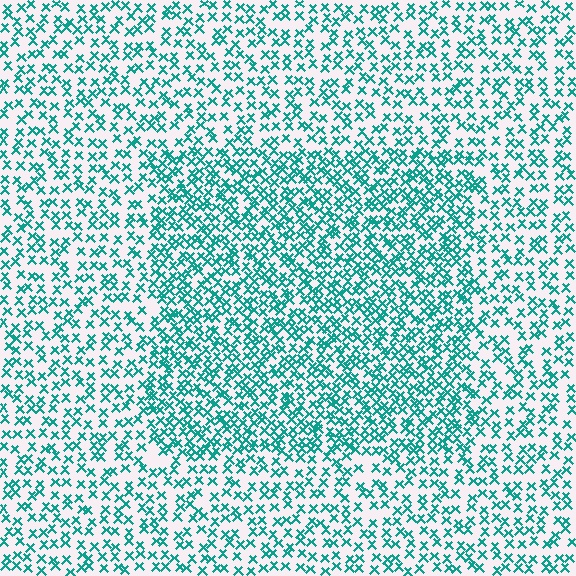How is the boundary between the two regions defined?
The boundary is defined by a change in element density (approximately 1.7x ratio). All elements are the same color, size, and shape.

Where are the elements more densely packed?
The elements are more densely packed inside the rectangle boundary.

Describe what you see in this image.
The image contains small teal elements arranged at two different densities. A rectangle-shaped region is visible where the elements are more densely packed than the surrounding area.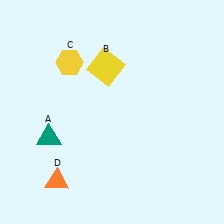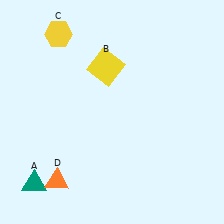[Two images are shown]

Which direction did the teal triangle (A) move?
The teal triangle (A) moved down.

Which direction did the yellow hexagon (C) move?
The yellow hexagon (C) moved up.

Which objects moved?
The objects that moved are: the teal triangle (A), the yellow hexagon (C).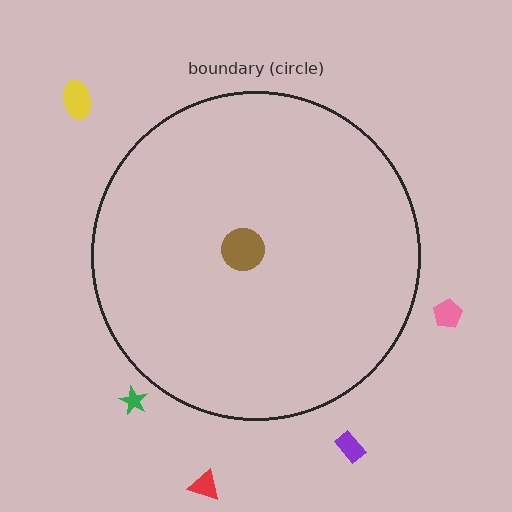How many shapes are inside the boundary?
1 inside, 5 outside.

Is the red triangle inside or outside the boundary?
Outside.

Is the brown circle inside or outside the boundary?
Inside.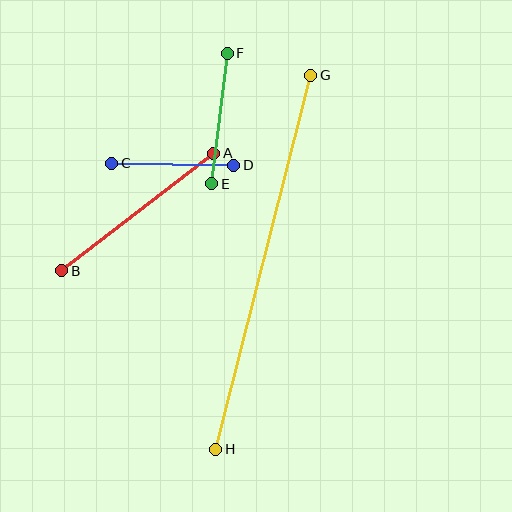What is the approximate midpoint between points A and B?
The midpoint is at approximately (138, 212) pixels.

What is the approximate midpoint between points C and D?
The midpoint is at approximately (173, 164) pixels.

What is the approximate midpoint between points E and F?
The midpoint is at approximately (220, 119) pixels.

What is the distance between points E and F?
The distance is approximately 131 pixels.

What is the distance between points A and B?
The distance is approximately 192 pixels.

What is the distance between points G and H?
The distance is approximately 386 pixels.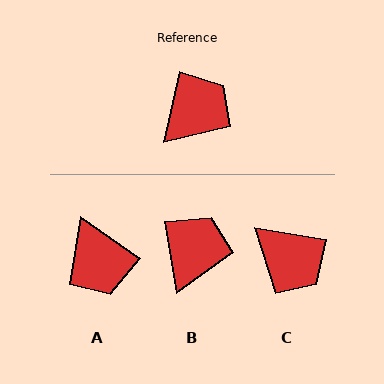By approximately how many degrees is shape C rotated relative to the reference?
Approximately 86 degrees clockwise.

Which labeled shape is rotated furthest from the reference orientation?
A, about 113 degrees away.